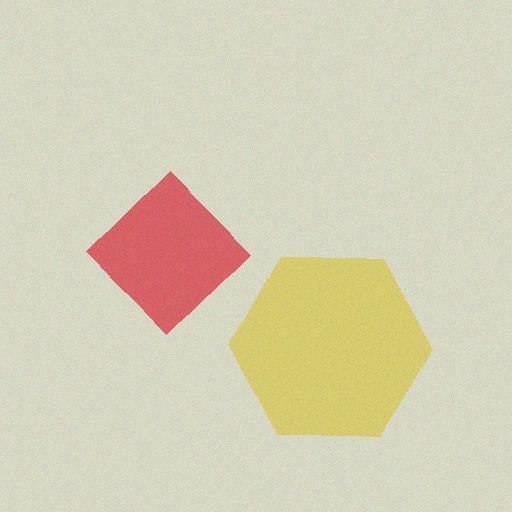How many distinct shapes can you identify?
There are 2 distinct shapes: a red diamond, a yellow hexagon.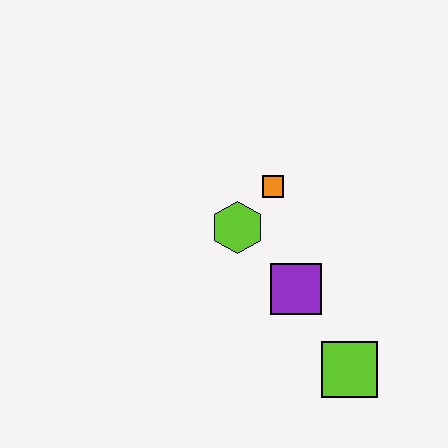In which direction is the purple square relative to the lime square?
The purple square is above the lime square.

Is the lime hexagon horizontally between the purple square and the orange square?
No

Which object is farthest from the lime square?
The orange square is farthest from the lime square.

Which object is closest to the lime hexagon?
The orange square is closest to the lime hexagon.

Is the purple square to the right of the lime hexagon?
Yes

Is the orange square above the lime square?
Yes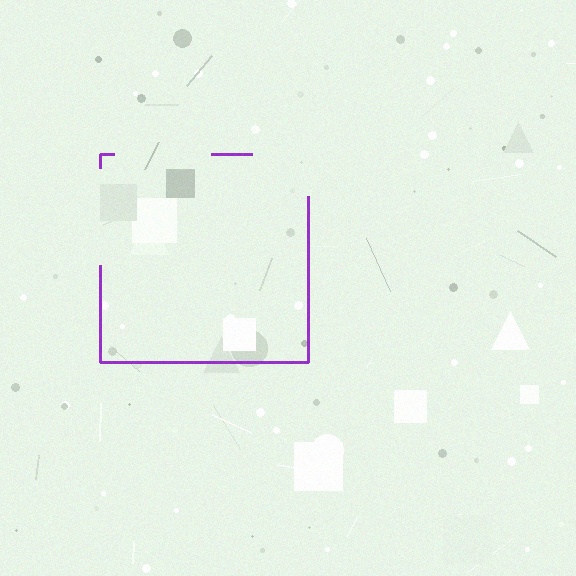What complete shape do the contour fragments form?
The contour fragments form a square.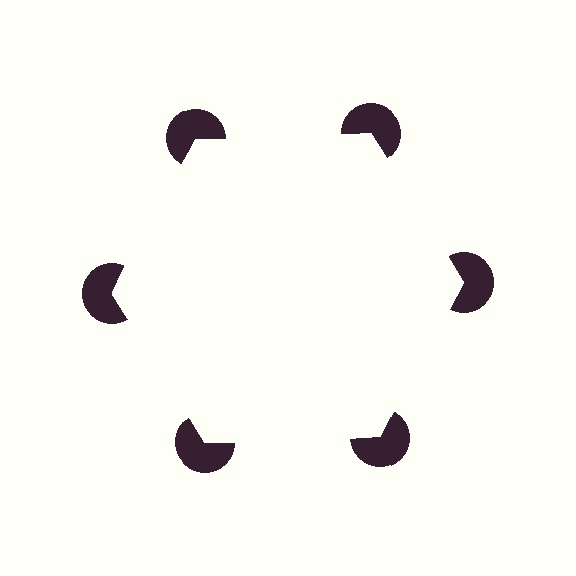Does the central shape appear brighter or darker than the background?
It typically appears slightly brighter than the background, even though no actual brightness change is drawn.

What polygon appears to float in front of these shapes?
An illusory hexagon — its edges are inferred from the aligned wedge cuts in the pac-man discs, not physically drawn.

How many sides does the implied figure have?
6 sides.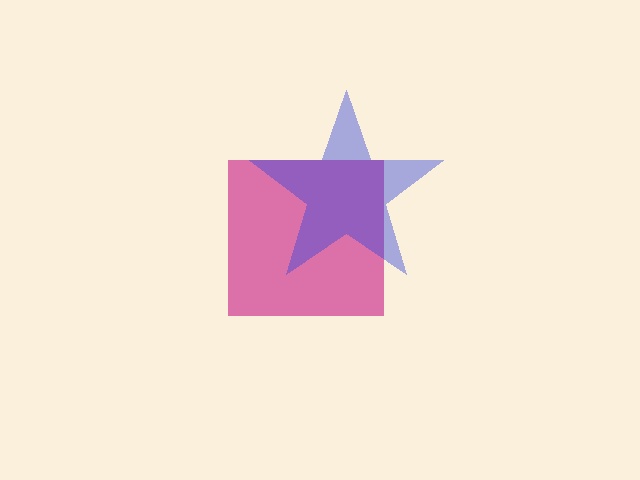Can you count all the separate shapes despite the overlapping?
Yes, there are 2 separate shapes.